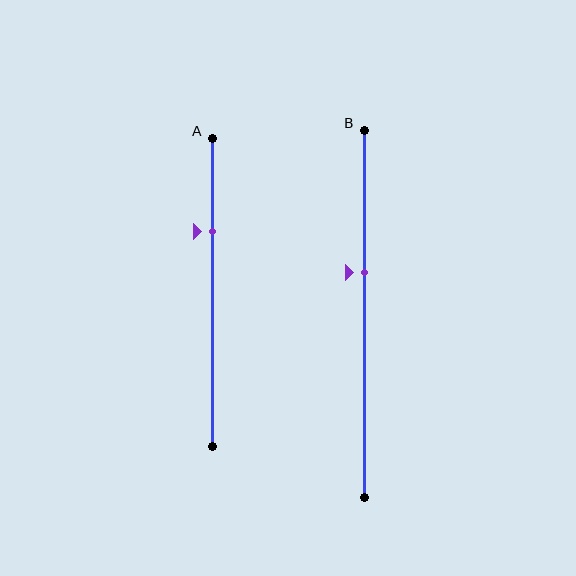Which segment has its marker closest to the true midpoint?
Segment B has its marker closest to the true midpoint.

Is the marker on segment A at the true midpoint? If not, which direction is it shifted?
No, the marker on segment A is shifted upward by about 20% of the segment length.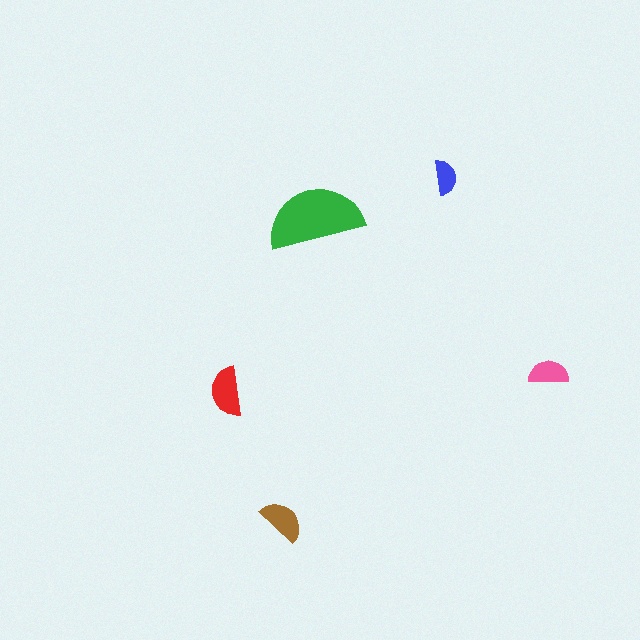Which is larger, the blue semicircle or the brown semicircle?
The brown one.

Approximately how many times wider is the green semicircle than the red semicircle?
About 2 times wider.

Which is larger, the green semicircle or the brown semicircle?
The green one.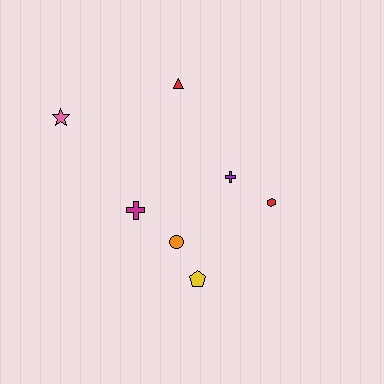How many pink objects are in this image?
There is 1 pink object.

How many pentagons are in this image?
There is 1 pentagon.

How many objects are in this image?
There are 7 objects.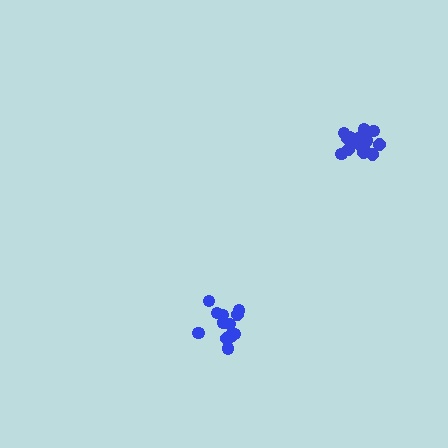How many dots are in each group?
Group 1: 13 dots, Group 2: 16 dots (29 total).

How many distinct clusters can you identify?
There are 2 distinct clusters.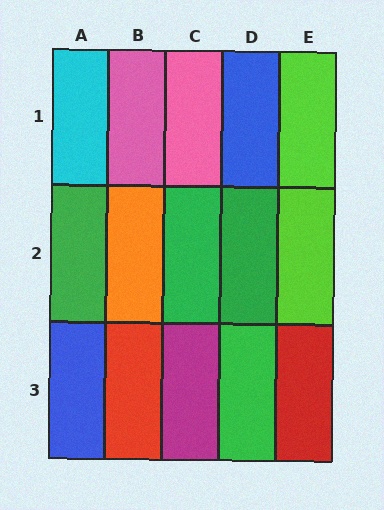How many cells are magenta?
1 cell is magenta.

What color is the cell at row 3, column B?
Red.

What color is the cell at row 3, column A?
Blue.